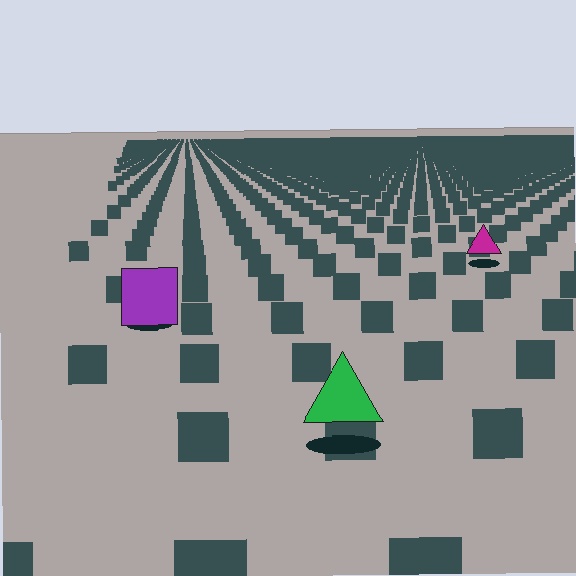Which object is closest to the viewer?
The green triangle is closest. The texture marks near it are larger and more spread out.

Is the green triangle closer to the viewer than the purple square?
Yes. The green triangle is closer — you can tell from the texture gradient: the ground texture is coarser near it.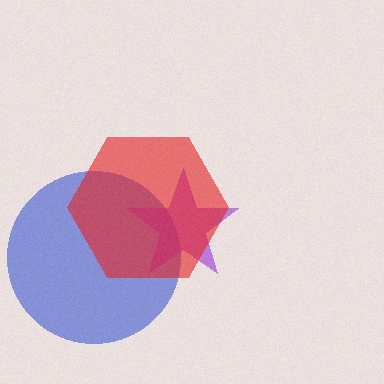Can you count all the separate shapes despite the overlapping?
Yes, there are 3 separate shapes.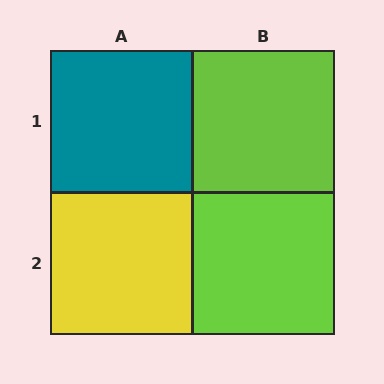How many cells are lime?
2 cells are lime.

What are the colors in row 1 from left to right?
Teal, lime.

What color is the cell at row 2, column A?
Yellow.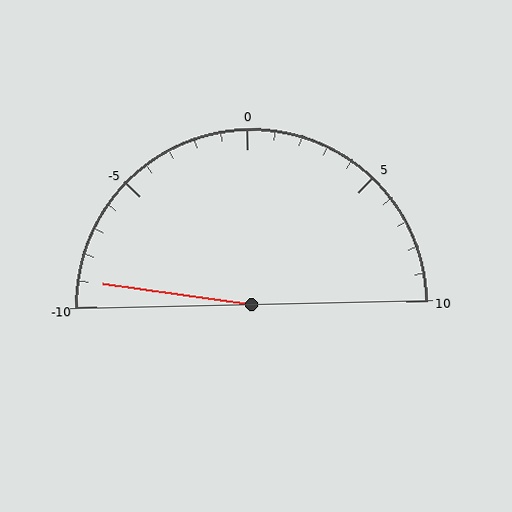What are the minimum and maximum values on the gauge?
The gauge ranges from -10 to 10.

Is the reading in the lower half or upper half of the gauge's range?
The reading is in the lower half of the range (-10 to 10).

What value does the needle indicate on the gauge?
The needle indicates approximately -9.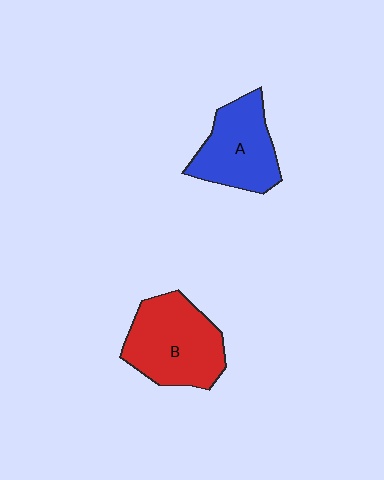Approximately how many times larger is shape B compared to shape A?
Approximately 1.2 times.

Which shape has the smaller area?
Shape A (blue).